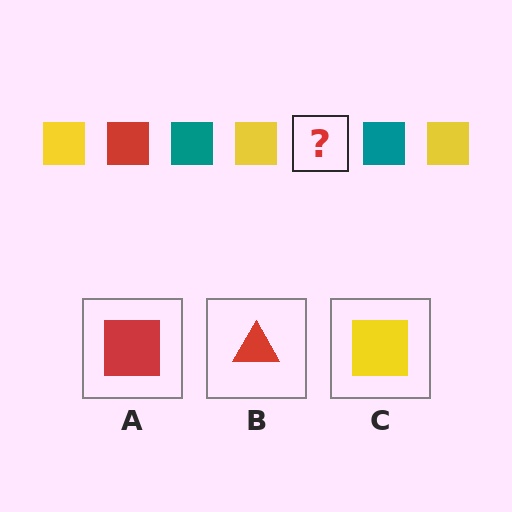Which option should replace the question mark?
Option A.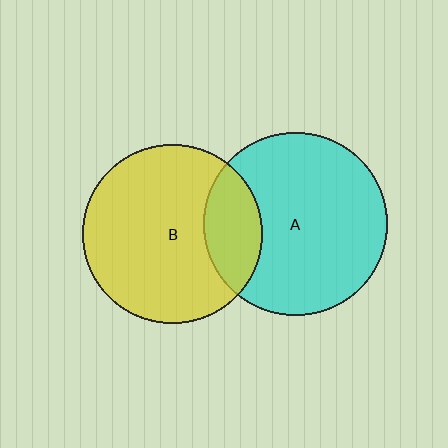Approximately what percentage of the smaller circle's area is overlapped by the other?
Approximately 20%.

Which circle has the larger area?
Circle A (cyan).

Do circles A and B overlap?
Yes.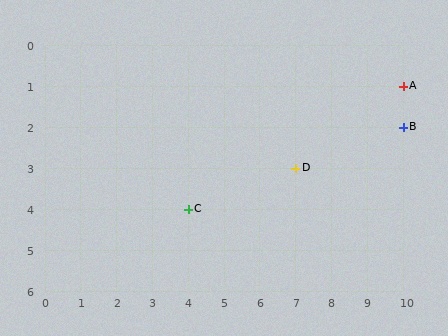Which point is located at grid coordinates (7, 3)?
Point D is at (7, 3).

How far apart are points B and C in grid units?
Points B and C are 6 columns and 2 rows apart (about 6.3 grid units diagonally).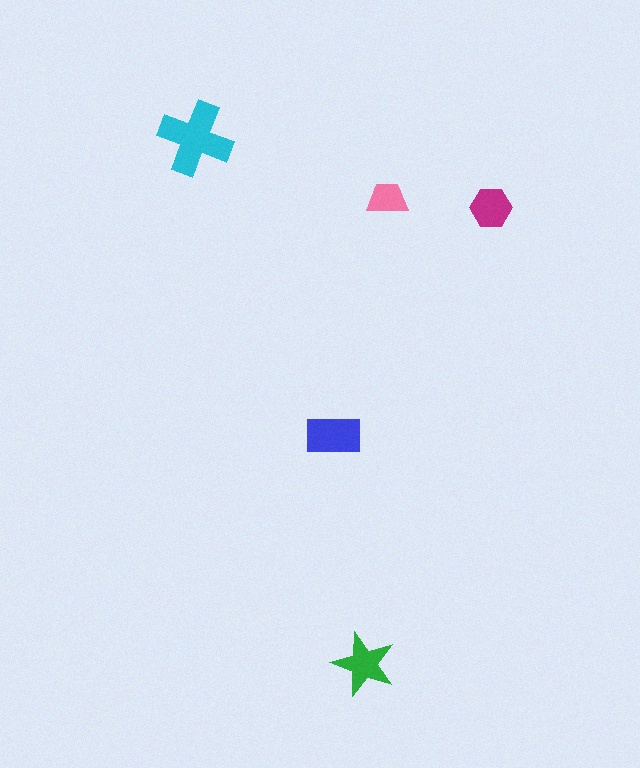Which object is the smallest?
The pink trapezoid.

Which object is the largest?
The cyan cross.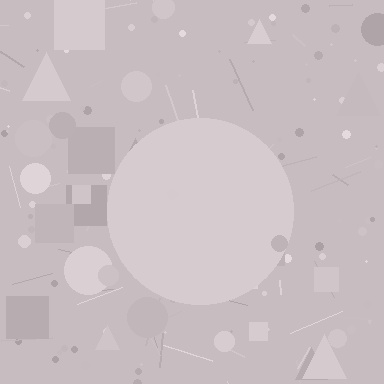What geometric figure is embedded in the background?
A circle is embedded in the background.